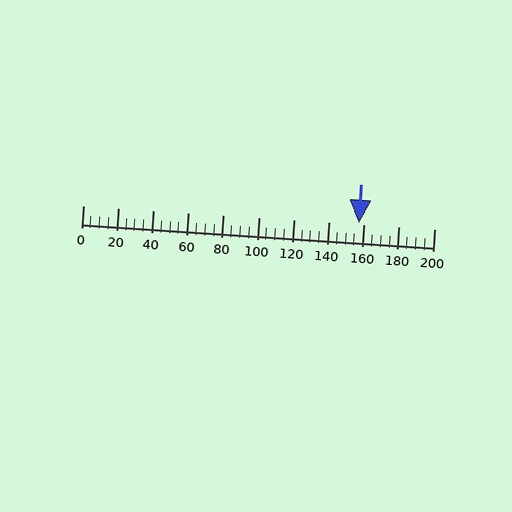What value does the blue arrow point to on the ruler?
The blue arrow points to approximately 157.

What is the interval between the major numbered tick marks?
The major tick marks are spaced 20 units apart.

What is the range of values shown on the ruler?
The ruler shows values from 0 to 200.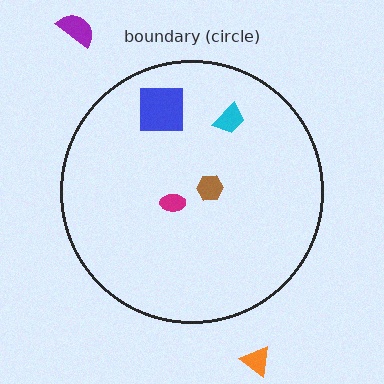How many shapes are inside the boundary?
4 inside, 2 outside.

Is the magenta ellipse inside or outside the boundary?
Inside.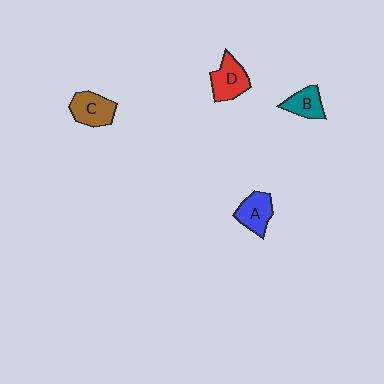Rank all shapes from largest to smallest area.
From largest to smallest: C (brown), D (red), A (blue), B (teal).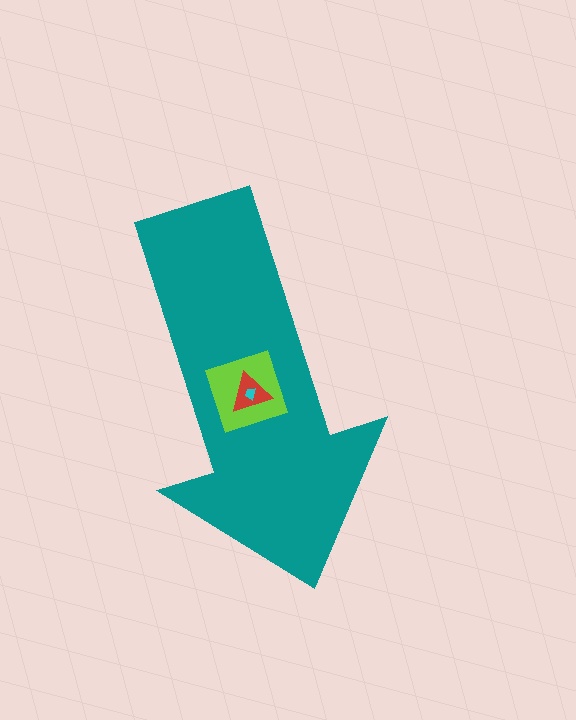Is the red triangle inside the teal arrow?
Yes.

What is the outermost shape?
The teal arrow.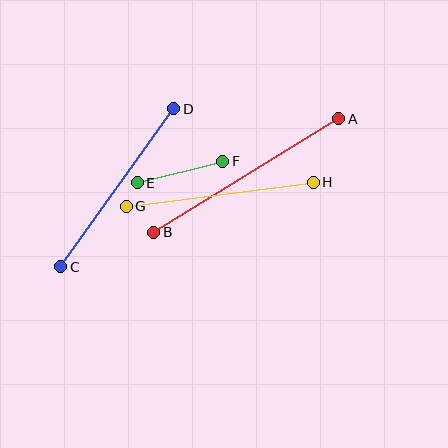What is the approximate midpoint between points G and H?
The midpoint is at approximately (220, 194) pixels.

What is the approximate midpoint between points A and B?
The midpoint is at approximately (246, 176) pixels.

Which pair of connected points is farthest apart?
Points A and B are farthest apart.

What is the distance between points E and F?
The distance is approximately 88 pixels.